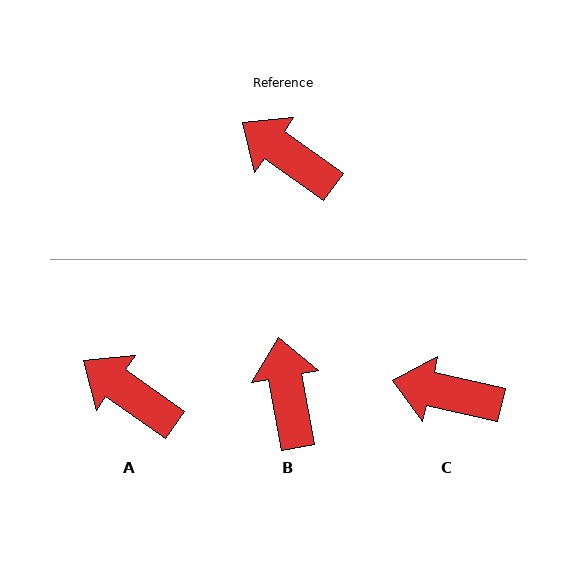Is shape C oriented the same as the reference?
No, it is off by about 22 degrees.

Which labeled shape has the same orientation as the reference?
A.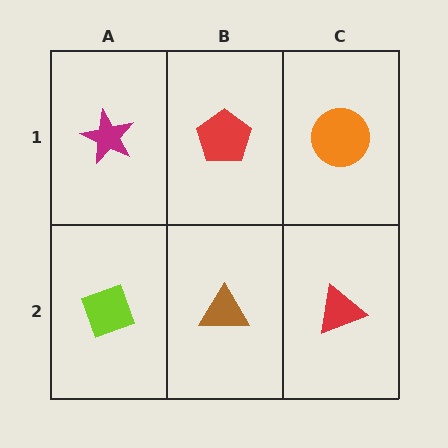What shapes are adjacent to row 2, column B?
A red pentagon (row 1, column B), a lime diamond (row 2, column A), a red triangle (row 2, column C).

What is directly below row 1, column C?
A red triangle.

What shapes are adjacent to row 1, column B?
A brown triangle (row 2, column B), a magenta star (row 1, column A), an orange circle (row 1, column C).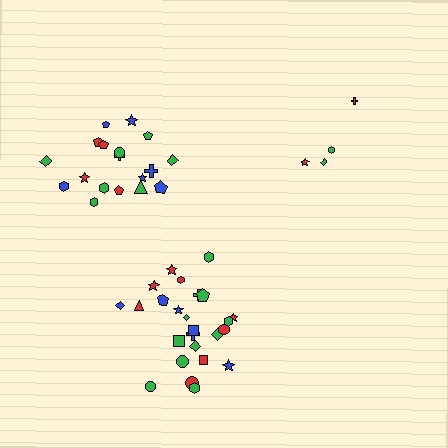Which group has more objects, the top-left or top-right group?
The top-left group.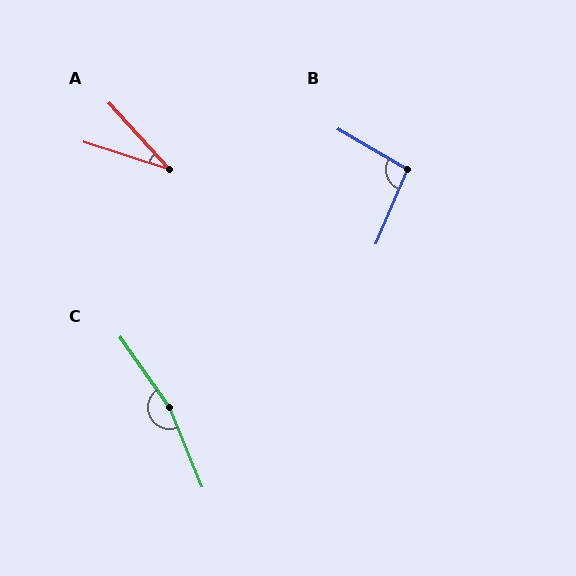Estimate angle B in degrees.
Approximately 98 degrees.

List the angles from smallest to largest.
A (29°), B (98°), C (167°).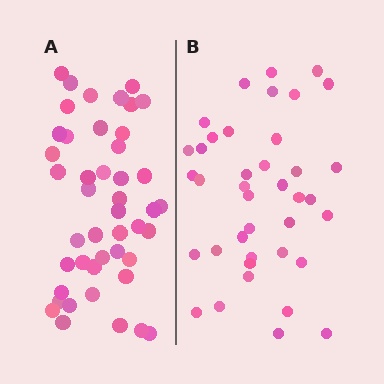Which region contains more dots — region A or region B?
Region A (the left region) has more dots.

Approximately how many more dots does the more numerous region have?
Region A has about 6 more dots than region B.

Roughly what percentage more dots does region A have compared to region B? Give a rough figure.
About 15% more.